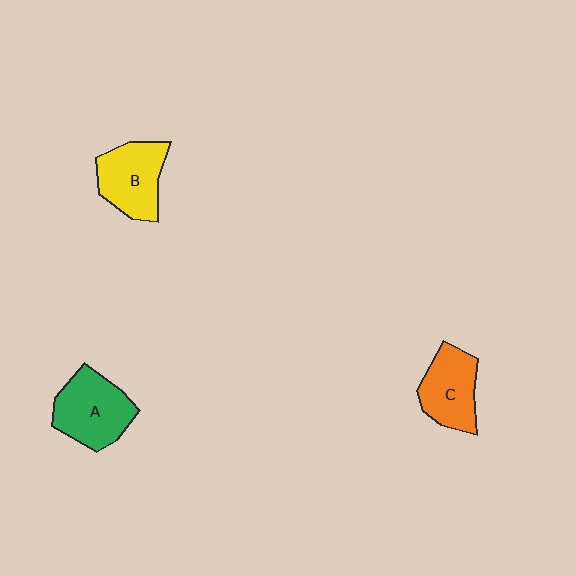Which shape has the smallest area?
Shape C (orange).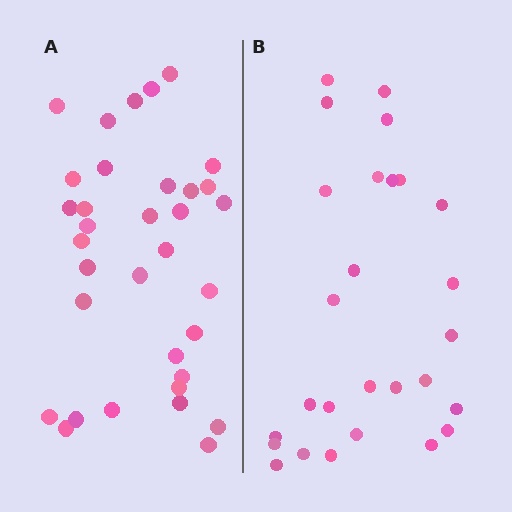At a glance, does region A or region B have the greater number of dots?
Region A (the left region) has more dots.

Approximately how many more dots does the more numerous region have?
Region A has roughly 8 or so more dots than region B.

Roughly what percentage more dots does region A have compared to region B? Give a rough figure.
About 25% more.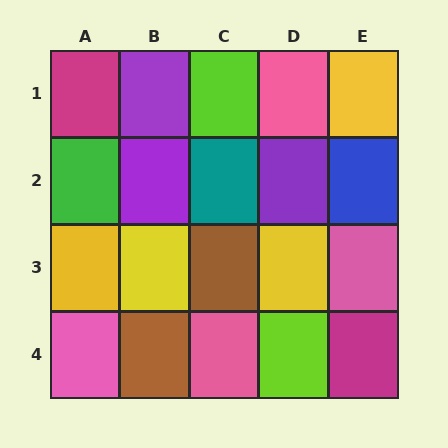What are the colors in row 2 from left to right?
Green, purple, teal, purple, blue.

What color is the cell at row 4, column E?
Magenta.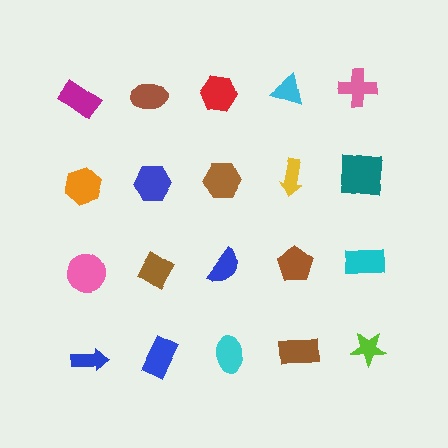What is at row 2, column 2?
A blue hexagon.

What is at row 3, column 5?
A cyan rectangle.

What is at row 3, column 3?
A blue semicircle.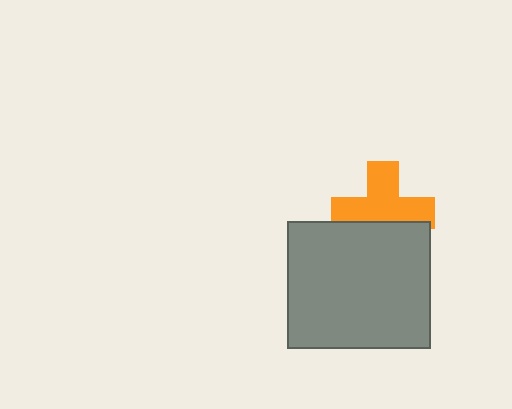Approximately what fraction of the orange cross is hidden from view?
Roughly 35% of the orange cross is hidden behind the gray rectangle.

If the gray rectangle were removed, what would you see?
You would see the complete orange cross.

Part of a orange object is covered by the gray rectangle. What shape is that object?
It is a cross.